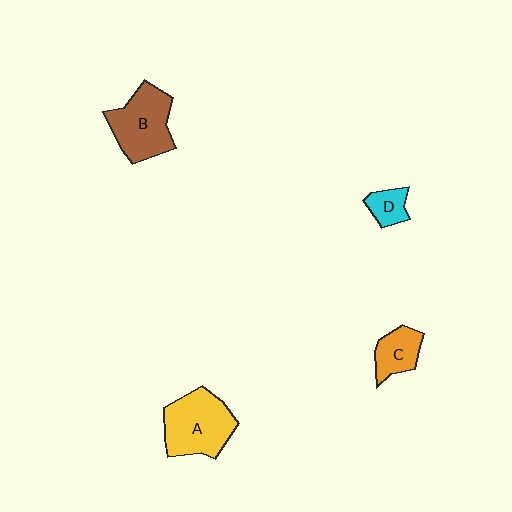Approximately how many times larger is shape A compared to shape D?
Approximately 3.0 times.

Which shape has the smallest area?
Shape D (cyan).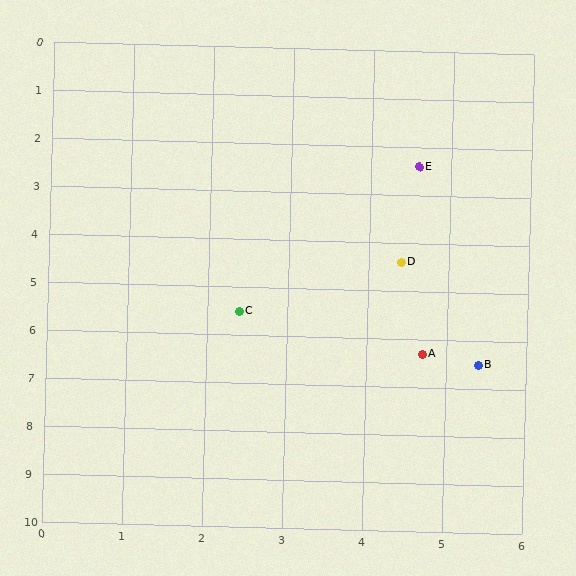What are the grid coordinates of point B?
Point B is at approximately (5.4, 6.5).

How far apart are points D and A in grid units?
Points D and A are about 1.9 grid units apart.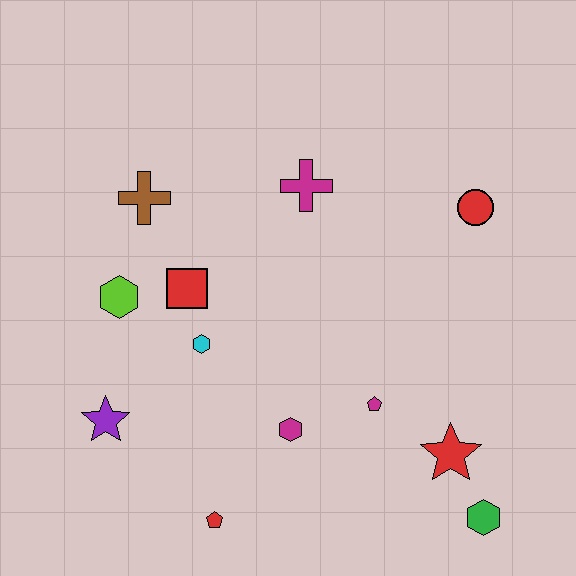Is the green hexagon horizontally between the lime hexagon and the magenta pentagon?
No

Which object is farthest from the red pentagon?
The red circle is farthest from the red pentagon.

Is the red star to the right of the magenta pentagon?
Yes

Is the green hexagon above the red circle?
No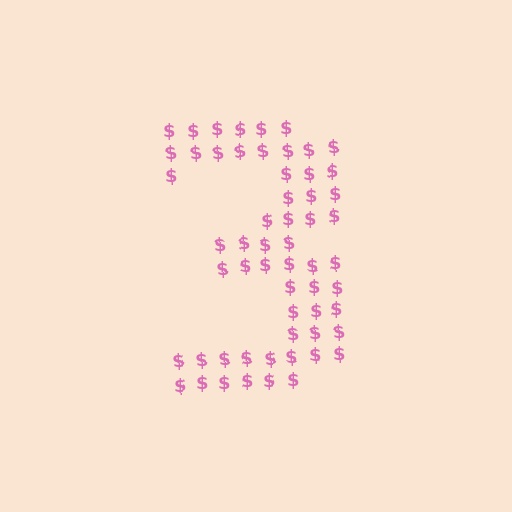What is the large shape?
The large shape is the digit 3.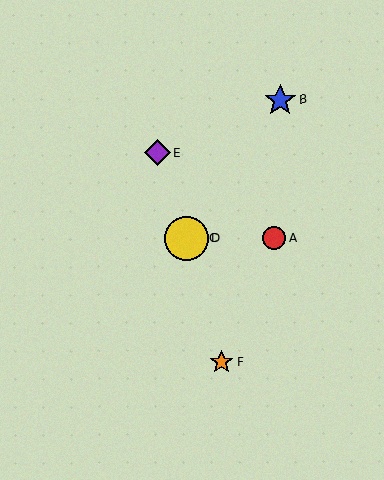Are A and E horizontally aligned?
No, A is at y≈238 and E is at y≈153.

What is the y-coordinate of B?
Object B is at y≈100.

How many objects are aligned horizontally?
3 objects (A, C, D) are aligned horizontally.